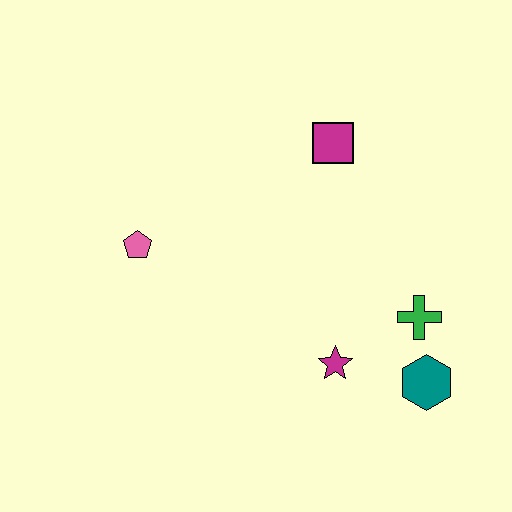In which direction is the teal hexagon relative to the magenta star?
The teal hexagon is to the right of the magenta star.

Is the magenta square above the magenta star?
Yes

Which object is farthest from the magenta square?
The teal hexagon is farthest from the magenta square.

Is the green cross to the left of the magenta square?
No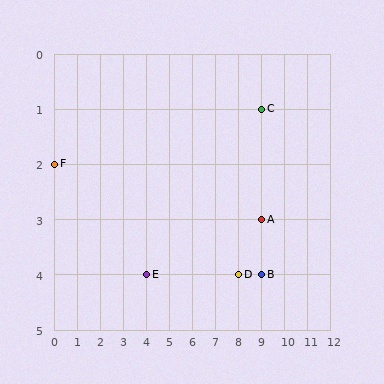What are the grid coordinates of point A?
Point A is at grid coordinates (9, 3).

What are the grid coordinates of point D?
Point D is at grid coordinates (8, 4).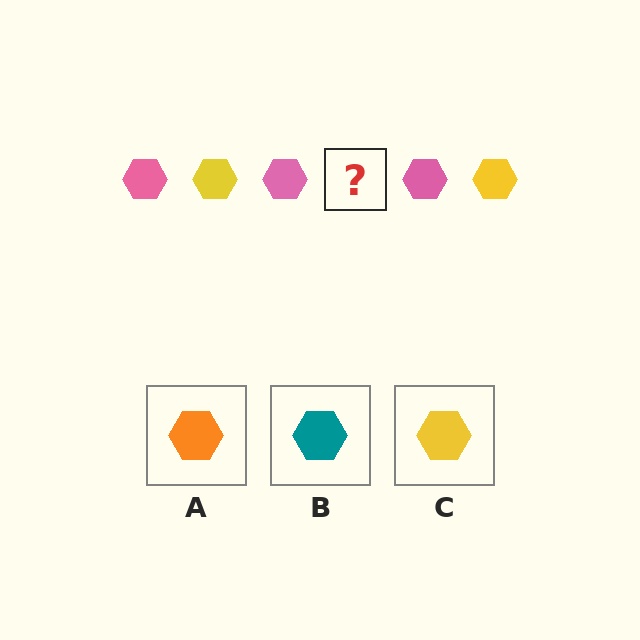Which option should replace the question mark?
Option C.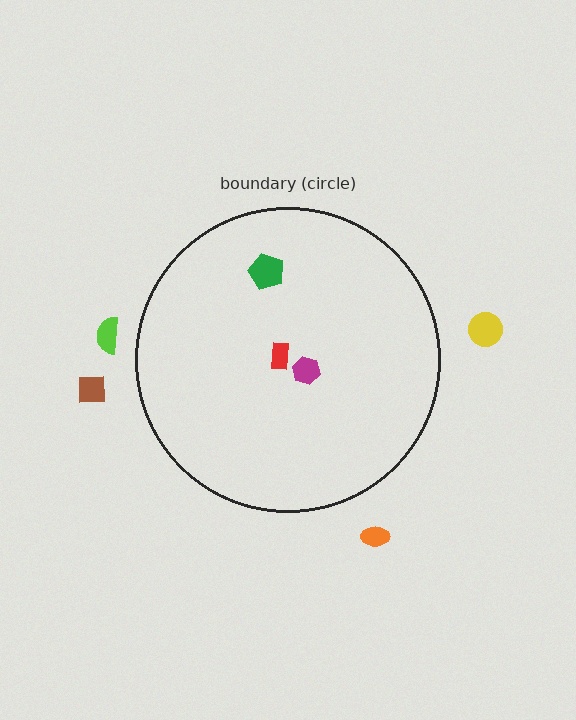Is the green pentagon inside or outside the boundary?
Inside.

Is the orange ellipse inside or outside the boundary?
Outside.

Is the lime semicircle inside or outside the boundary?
Outside.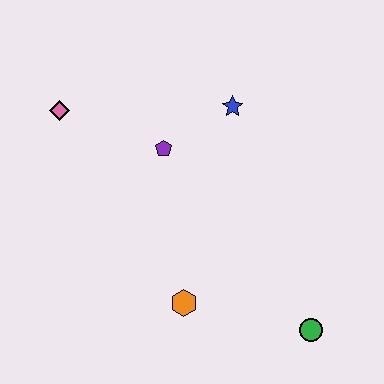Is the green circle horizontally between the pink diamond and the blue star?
No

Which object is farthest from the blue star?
The green circle is farthest from the blue star.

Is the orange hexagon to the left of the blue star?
Yes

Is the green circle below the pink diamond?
Yes